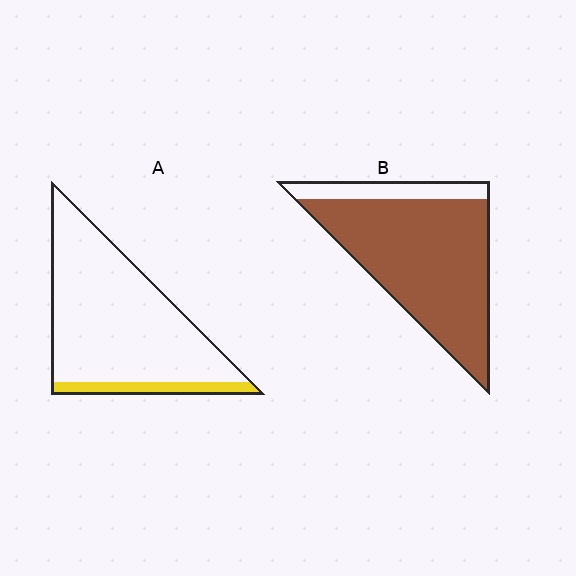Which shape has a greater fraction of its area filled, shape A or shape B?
Shape B.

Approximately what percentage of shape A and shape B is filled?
A is approximately 10% and B is approximately 85%.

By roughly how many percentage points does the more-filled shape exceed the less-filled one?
By roughly 70 percentage points (B over A).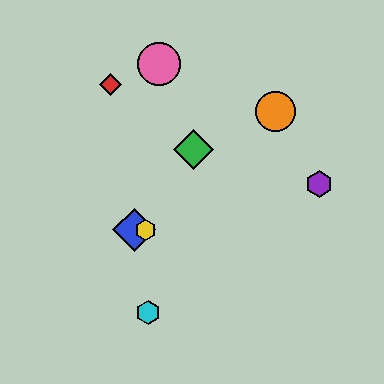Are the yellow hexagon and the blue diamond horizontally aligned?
Yes, both are at y≈230.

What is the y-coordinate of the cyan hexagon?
The cyan hexagon is at y≈312.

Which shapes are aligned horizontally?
The blue diamond, the yellow hexagon are aligned horizontally.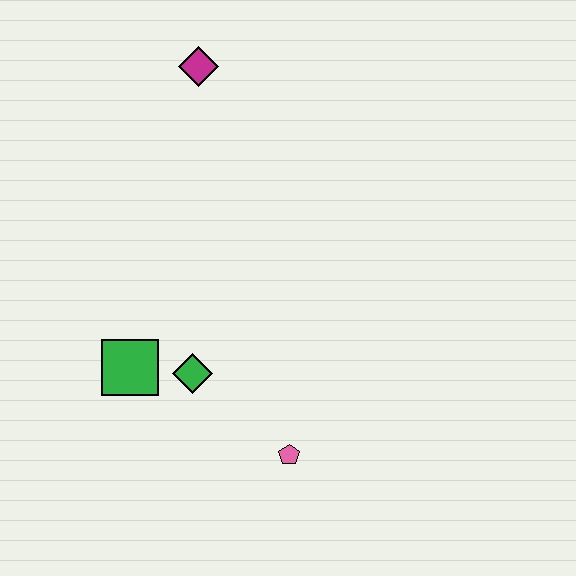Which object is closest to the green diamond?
The green square is closest to the green diamond.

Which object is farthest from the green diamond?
The magenta diamond is farthest from the green diamond.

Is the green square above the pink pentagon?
Yes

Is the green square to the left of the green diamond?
Yes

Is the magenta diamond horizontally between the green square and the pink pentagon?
Yes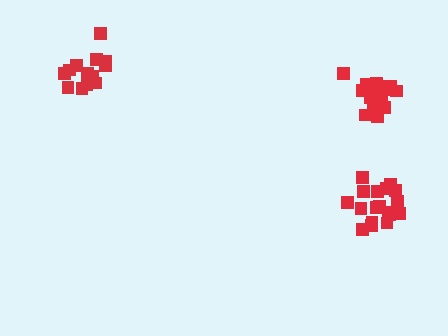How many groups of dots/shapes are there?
There are 3 groups.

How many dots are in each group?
Group 1: 16 dots, Group 2: 14 dots, Group 3: 18 dots (48 total).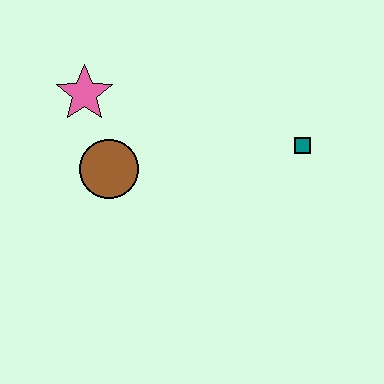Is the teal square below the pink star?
Yes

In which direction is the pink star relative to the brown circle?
The pink star is above the brown circle.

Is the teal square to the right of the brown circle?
Yes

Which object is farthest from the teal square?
The pink star is farthest from the teal square.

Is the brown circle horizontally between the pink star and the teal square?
Yes